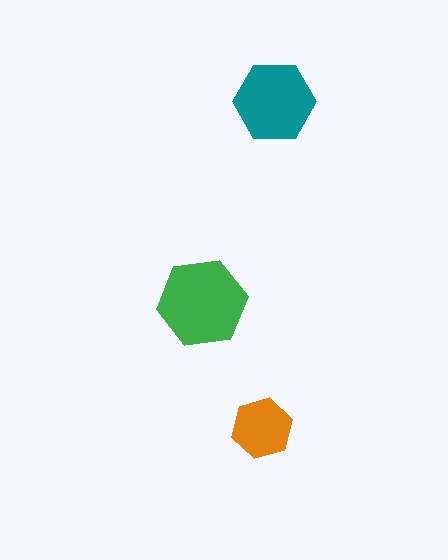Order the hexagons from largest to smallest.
the green one, the teal one, the orange one.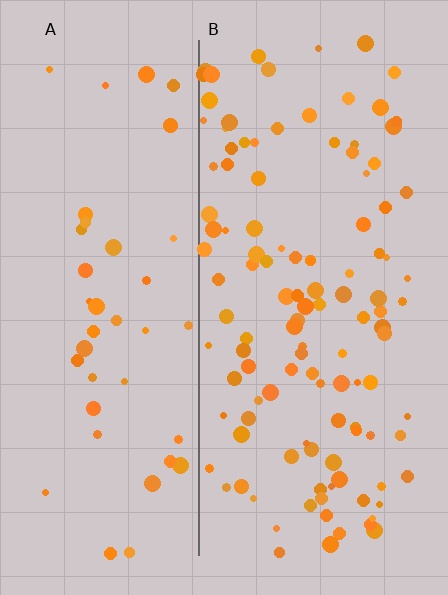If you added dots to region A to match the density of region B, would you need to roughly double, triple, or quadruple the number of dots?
Approximately triple.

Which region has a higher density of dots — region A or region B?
B (the right).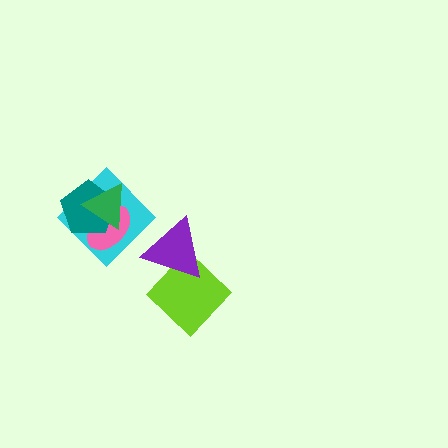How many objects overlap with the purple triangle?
2 objects overlap with the purple triangle.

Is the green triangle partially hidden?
No, no other shape covers it.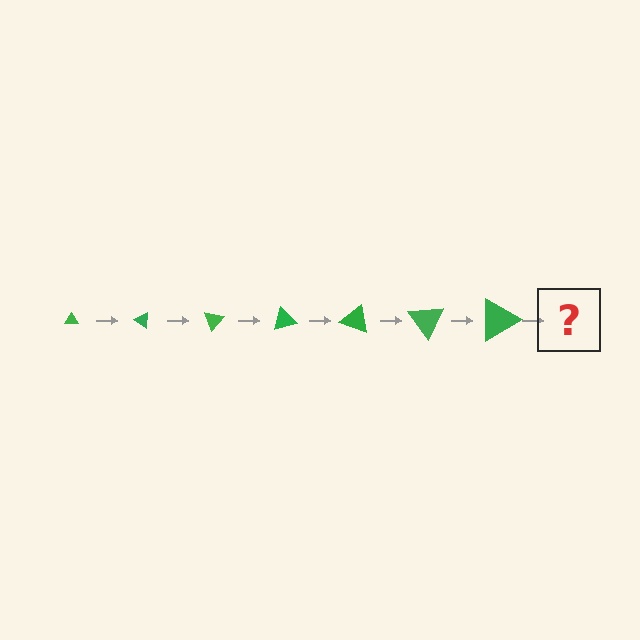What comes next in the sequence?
The next element should be a triangle, larger than the previous one and rotated 245 degrees from the start.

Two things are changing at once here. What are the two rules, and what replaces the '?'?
The two rules are that the triangle grows larger each step and it rotates 35 degrees each step. The '?' should be a triangle, larger than the previous one and rotated 245 degrees from the start.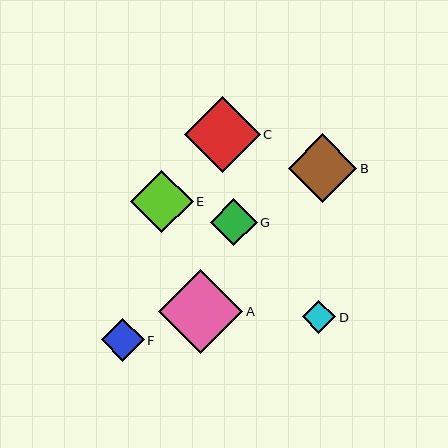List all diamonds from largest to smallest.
From largest to smallest: A, C, B, E, G, F, D.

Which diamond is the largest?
Diamond A is the largest with a size of approximately 84 pixels.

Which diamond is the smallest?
Diamond D is the smallest with a size of approximately 33 pixels.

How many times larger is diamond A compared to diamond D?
Diamond A is approximately 2.5 times the size of diamond D.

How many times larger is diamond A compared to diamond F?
Diamond A is approximately 1.9 times the size of diamond F.